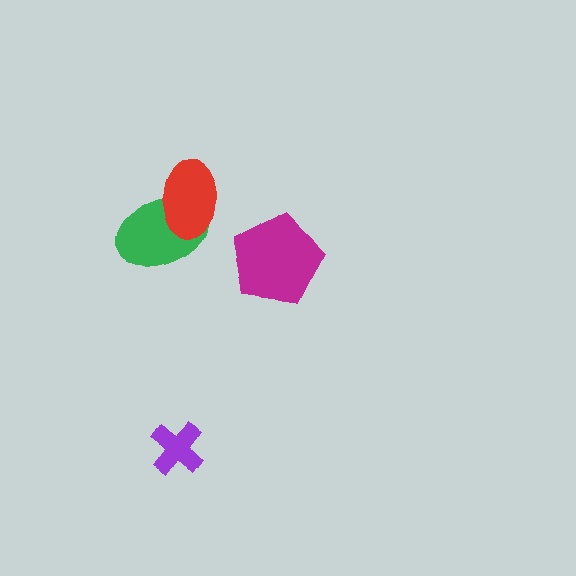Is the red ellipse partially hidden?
No, no other shape covers it.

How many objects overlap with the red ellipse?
1 object overlaps with the red ellipse.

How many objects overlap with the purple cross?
0 objects overlap with the purple cross.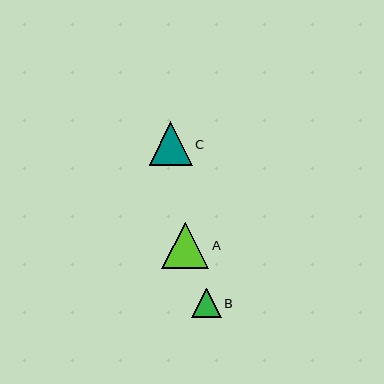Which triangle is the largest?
Triangle A is the largest with a size of approximately 47 pixels.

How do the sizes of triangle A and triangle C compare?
Triangle A and triangle C are approximately the same size.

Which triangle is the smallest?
Triangle B is the smallest with a size of approximately 29 pixels.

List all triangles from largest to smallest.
From largest to smallest: A, C, B.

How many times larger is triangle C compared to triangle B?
Triangle C is approximately 1.5 times the size of triangle B.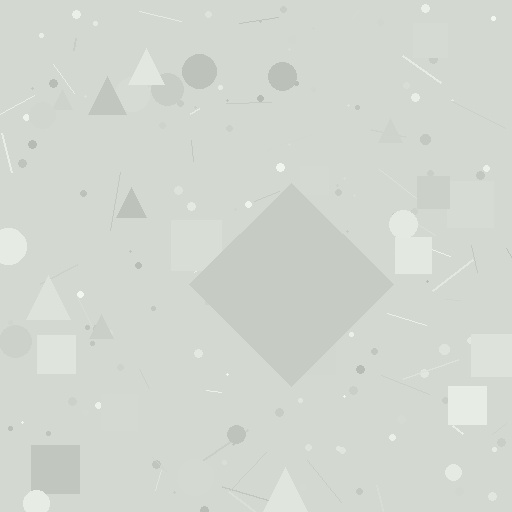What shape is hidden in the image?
A diamond is hidden in the image.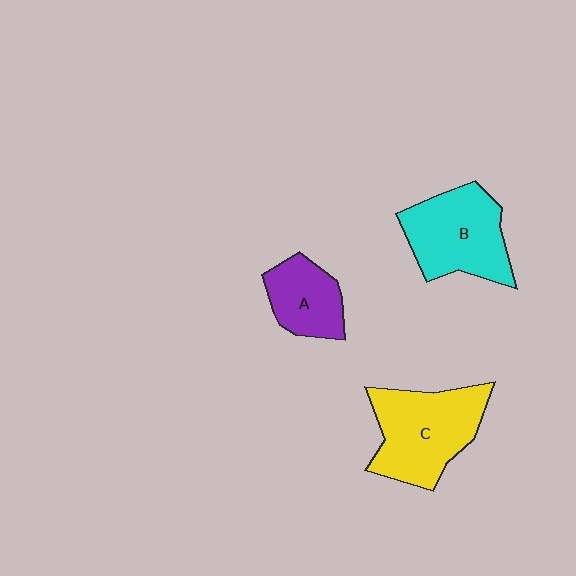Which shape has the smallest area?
Shape A (purple).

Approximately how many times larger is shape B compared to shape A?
Approximately 1.6 times.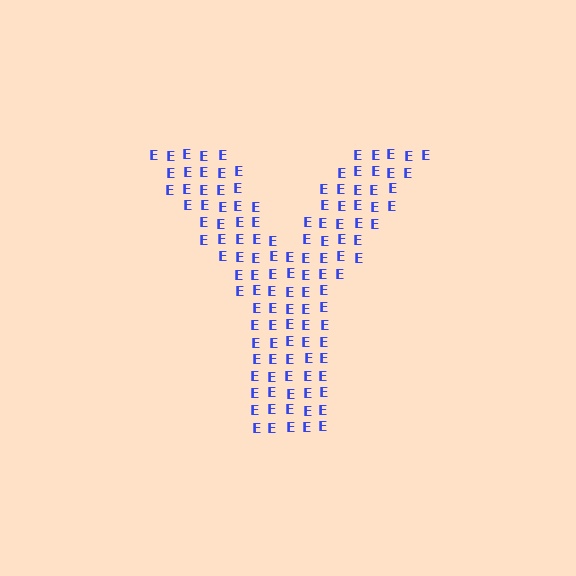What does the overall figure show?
The overall figure shows the letter Y.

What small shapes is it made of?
It is made of small letter E's.